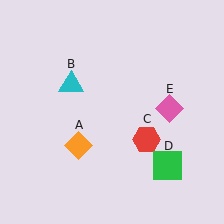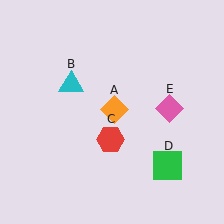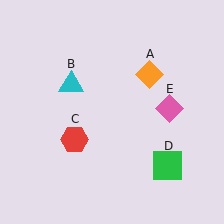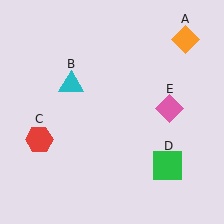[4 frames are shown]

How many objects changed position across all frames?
2 objects changed position: orange diamond (object A), red hexagon (object C).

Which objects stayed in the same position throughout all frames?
Cyan triangle (object B) and green square (object D) and pink diamond (object E) remained stationary.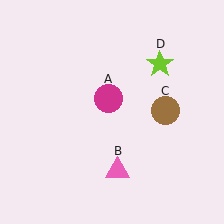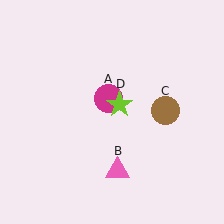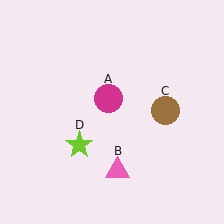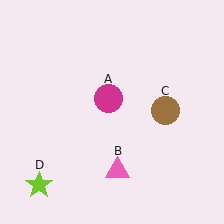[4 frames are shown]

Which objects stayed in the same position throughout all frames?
Magenta circle (object A) and pink triangle (object B) and brown circle (object C) remained stationary.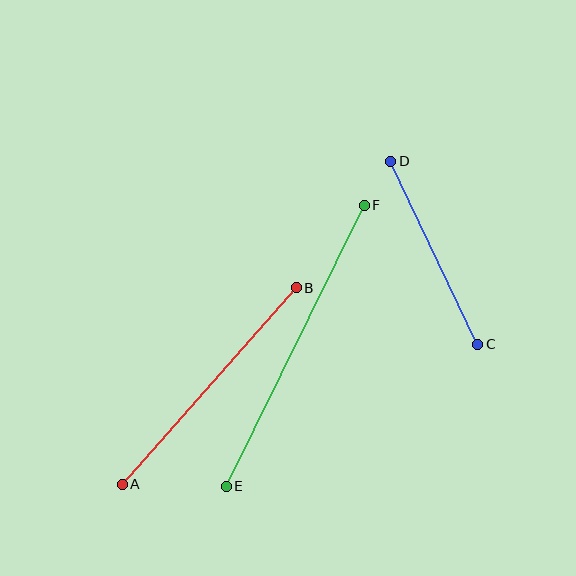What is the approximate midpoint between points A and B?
The midpoint is at approximately (209, 386) pixels.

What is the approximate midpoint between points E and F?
The midpoint is at approximately (295, 346) pixels.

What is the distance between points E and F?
The distance is approximately 313 pixels.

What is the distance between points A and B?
The distance is approximately 262 pixels.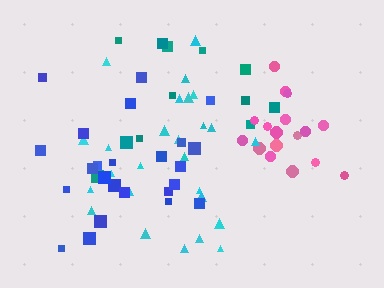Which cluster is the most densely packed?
Pink.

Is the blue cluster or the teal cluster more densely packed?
Blue.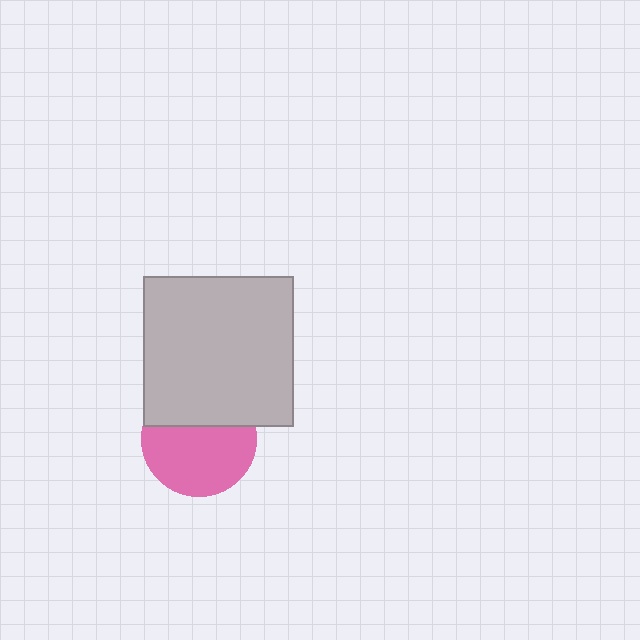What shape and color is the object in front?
The object in front is a light gray square.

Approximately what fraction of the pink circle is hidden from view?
Roughly 37% of the pink circle is hidden behind the light gray square.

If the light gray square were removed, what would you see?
You would see the complete pink circle.